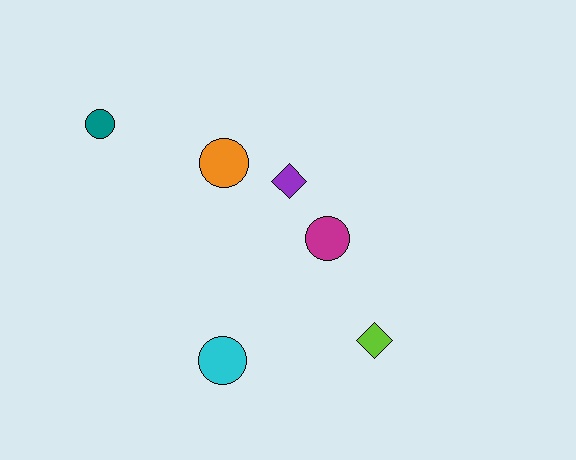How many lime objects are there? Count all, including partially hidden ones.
There is 1 lime object.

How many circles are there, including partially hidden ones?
There are 4 circles.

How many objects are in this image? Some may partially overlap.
There are 6 objects.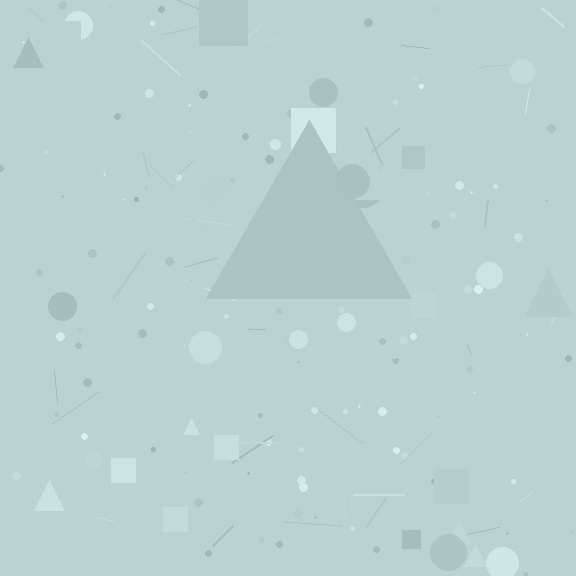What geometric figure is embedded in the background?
A triangle is embedded in the background.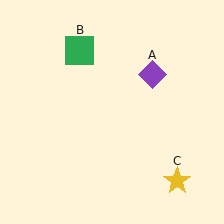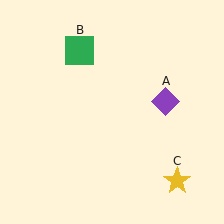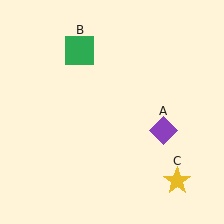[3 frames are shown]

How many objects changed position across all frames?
1 object changed position: purple diamond (object A).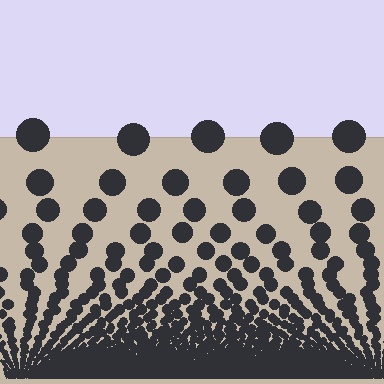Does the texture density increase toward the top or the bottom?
Density increases toward the bottom.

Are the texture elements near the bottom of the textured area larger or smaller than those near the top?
Smaller. The gradient is inverted — elements near the bottom are smaller and denser.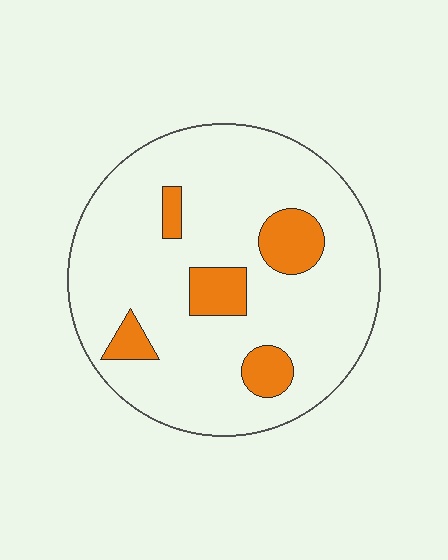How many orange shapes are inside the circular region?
5.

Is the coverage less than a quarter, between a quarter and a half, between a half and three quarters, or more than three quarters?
Less than a quarter.